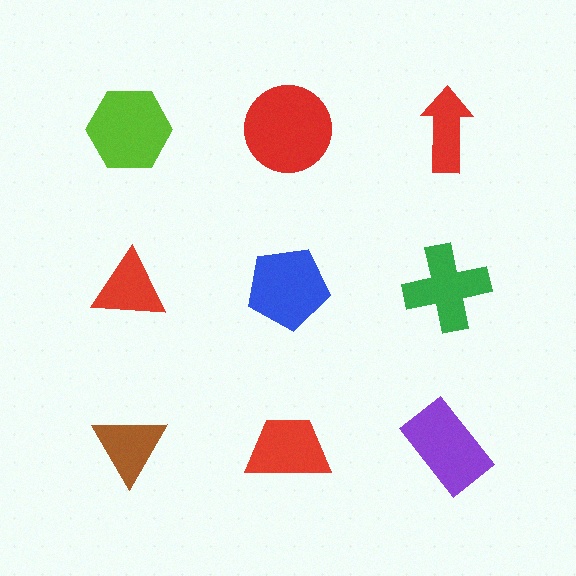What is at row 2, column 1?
A red triangle.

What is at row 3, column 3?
A purple rectangle.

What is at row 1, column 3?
A red arrow.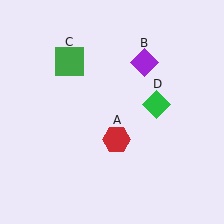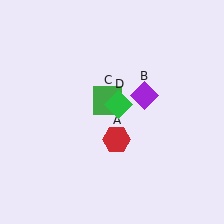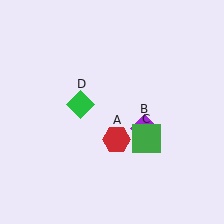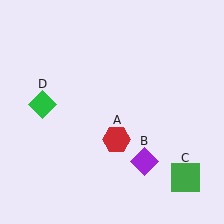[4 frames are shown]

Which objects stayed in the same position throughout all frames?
Red hexagon (object A) remained stationary.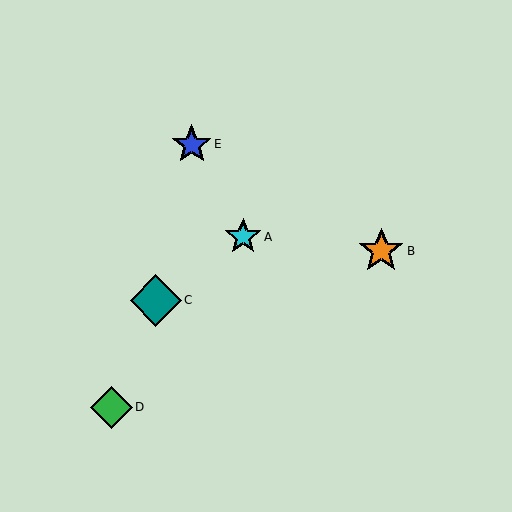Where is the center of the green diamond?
The center of the green diamond is at (111, 407).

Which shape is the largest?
The teal diamond (labeled C) is the largest.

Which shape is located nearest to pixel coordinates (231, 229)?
The cyan star (labeled A) at (243, 237) is nearest to that location.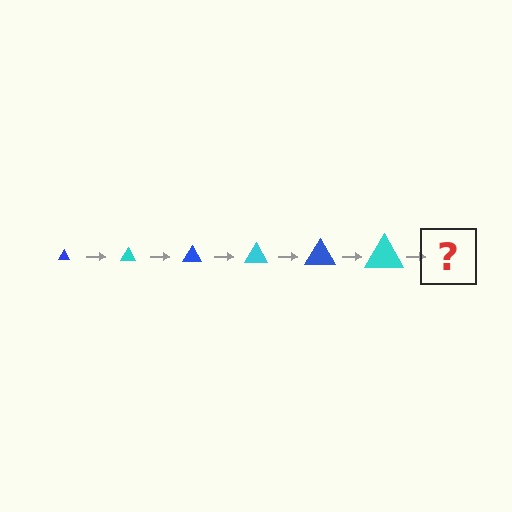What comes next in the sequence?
The next element should be a blue triangle, larger than the previous one.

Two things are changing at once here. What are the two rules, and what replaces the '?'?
The two rules are that the triangle grows larger each step and the color cycles through blue and cyan. The '?' should be a blue triangle, larger than the previous one.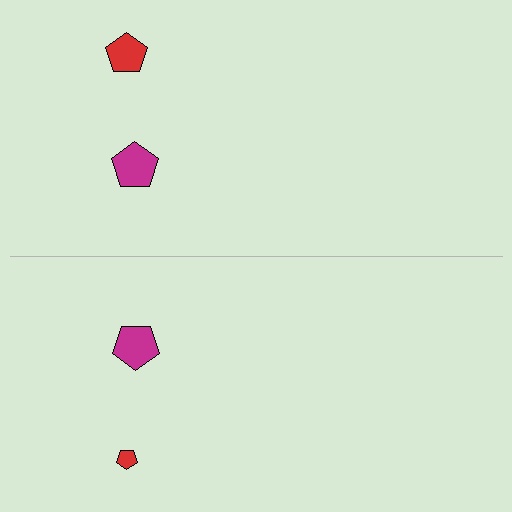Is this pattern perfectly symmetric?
No, the pattern is not perfectly symmetric. The red pentagon on the bottom side has a different size than its mirror counterpart.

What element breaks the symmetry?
The red pentagon on the bottom side has a different size than its mirror counterpart.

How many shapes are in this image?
There are 4 shapes in this image.